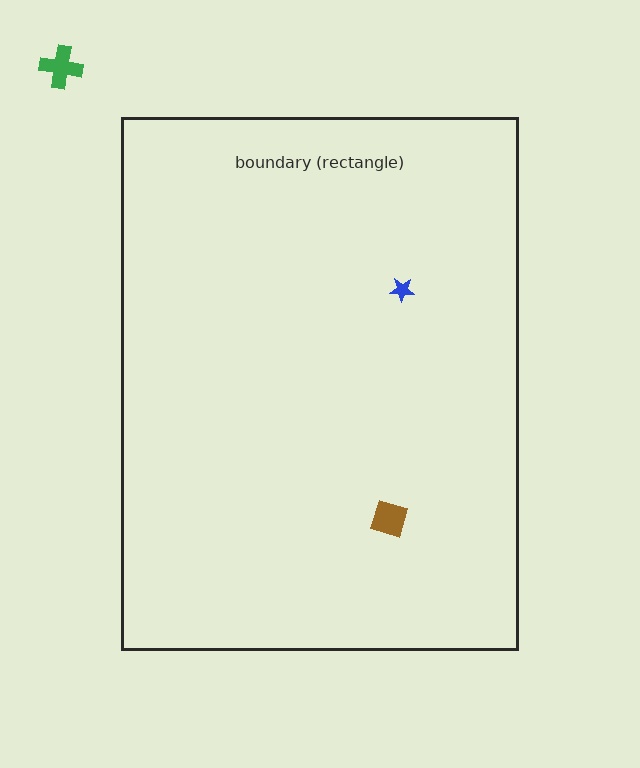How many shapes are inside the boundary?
2 inside, 1 outside.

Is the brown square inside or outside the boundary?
Inside.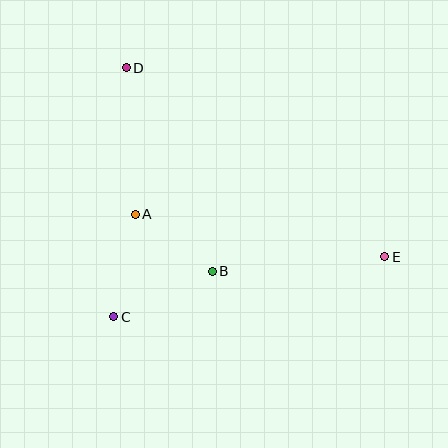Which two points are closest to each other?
Points A and B are closest to each other.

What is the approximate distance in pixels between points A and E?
The distance between A and E is approximately 253 pixels.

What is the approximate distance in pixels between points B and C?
The distance between B and C is approximately 108 pixels.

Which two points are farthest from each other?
Points D and E are farthest from each other.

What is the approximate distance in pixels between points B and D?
The distance between B and D is approximately 221 pixels.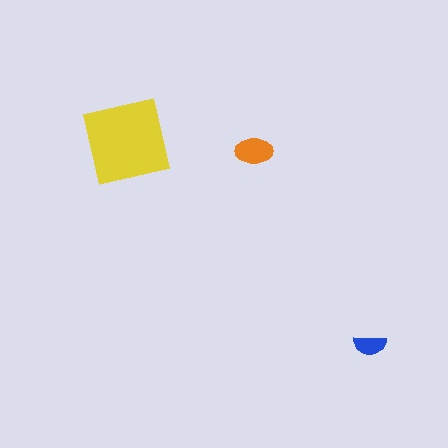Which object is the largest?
The yellow square.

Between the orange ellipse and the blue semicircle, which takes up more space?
The orange ellipse.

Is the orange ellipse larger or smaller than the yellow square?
Smaller.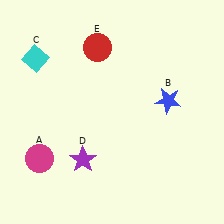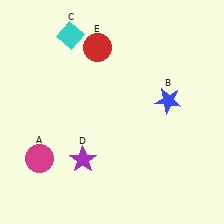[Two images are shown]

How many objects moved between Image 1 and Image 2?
1 object moved between the two images.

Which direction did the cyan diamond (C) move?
The cyan diamond (C) moved right.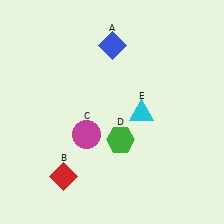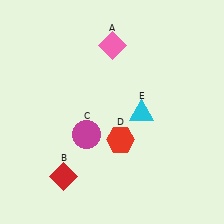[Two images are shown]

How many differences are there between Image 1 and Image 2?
There are 2 differences between the two images.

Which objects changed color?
A changed from blue to pink. D changed from green to red.